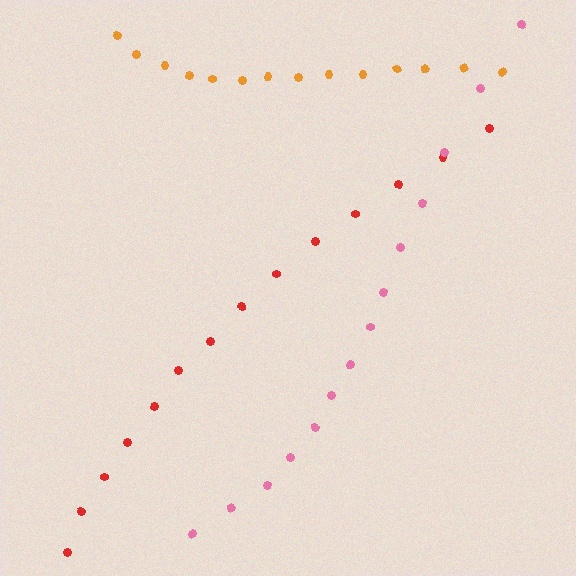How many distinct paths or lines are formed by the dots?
There are 3 distinct paths.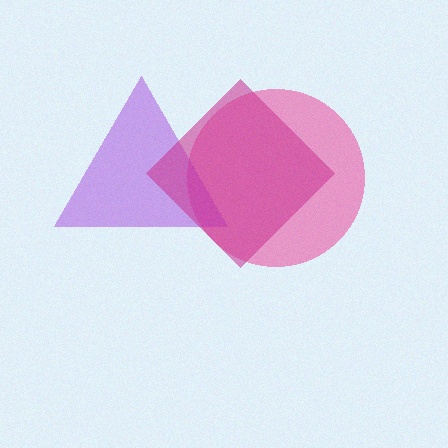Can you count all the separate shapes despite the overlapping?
Yes, there are 3 separate shapes.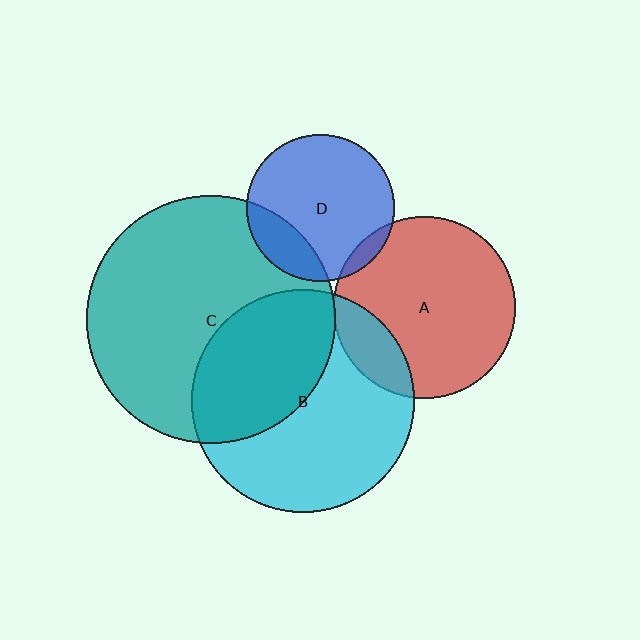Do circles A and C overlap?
Yes.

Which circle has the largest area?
Circle C (teal).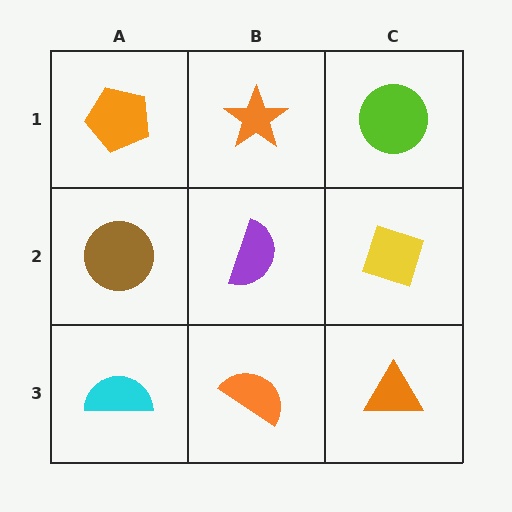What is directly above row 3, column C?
A yellow diamond.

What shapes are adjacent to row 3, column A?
A brown circle (row 2, column A), an orange semicircle (row 3, column B).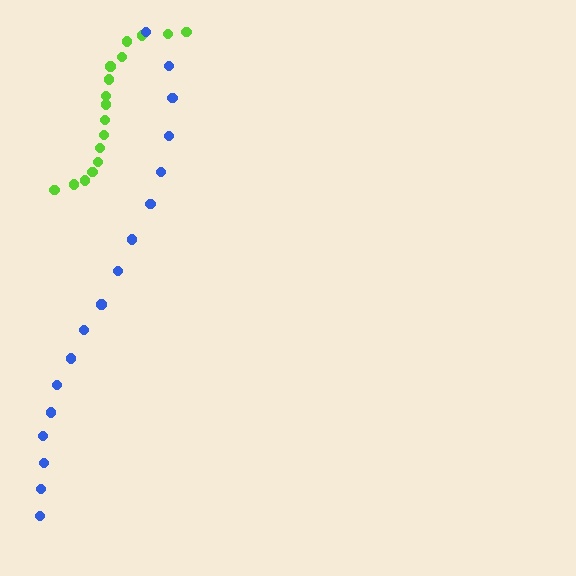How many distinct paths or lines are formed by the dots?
There are 2 distinct paths.